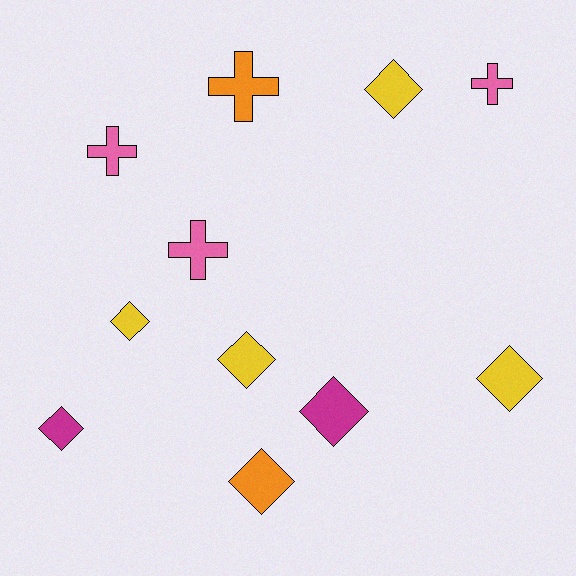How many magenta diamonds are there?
There are 2 magenta diamonds.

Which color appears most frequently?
Yellow, with 4 objects.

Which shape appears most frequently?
Diamond, with 7 objects.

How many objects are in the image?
There are 11 objects.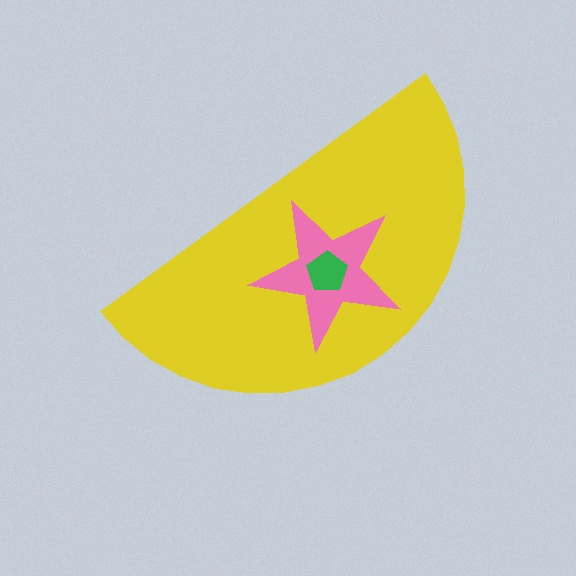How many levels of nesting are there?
3.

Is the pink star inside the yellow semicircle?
Yes.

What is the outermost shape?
The yellow semicircle.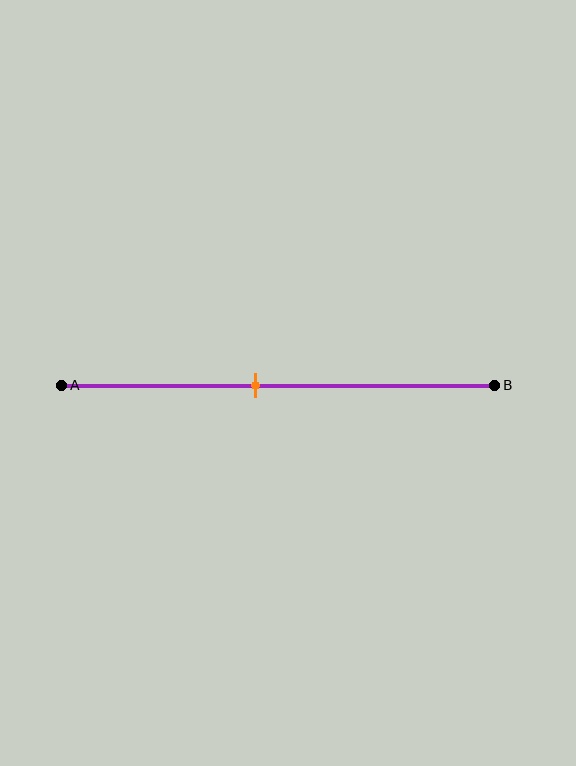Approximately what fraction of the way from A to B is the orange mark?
The orange mark is approximately 45% of the way from A to B.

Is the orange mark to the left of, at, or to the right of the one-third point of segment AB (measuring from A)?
The orange mark is to the right of the one-third point of segment AB.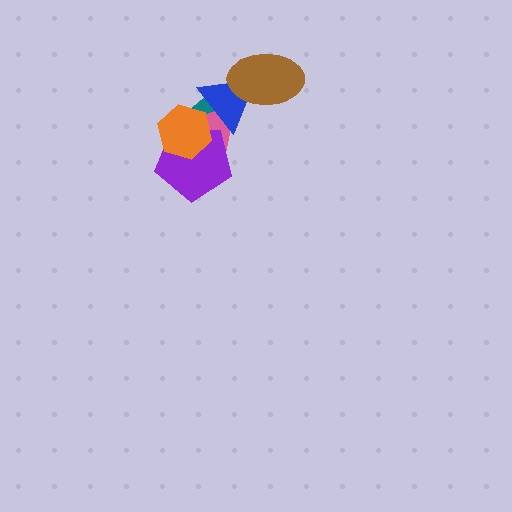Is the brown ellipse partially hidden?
No, no other shape covers it.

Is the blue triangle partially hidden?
Yes, it is partially covered by another shape.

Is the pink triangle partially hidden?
Yes, it is partially covered by another shape.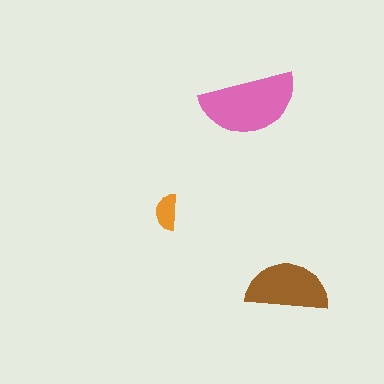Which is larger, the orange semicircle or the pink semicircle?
The pink one.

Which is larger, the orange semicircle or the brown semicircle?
The brown one.